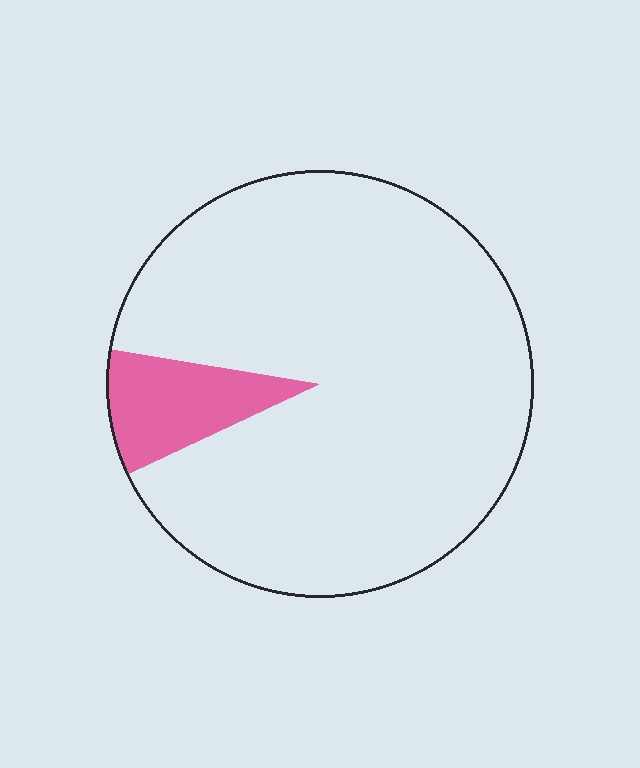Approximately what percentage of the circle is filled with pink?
Approximately 10%.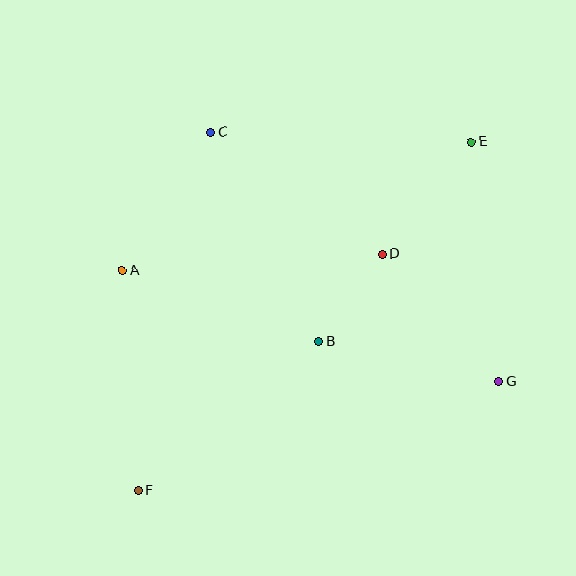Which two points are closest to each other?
Points B and D are closest to each other.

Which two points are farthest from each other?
Points E and F are farthest from each other.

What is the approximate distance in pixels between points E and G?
The distance between E and G is approximately 241 pixels.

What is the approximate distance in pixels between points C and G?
The distance between C and G is approximately 381 pixels.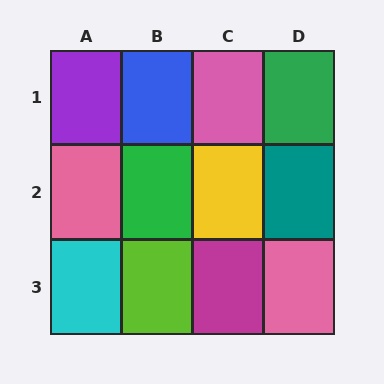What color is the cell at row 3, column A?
Cyan.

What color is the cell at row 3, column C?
Magenta.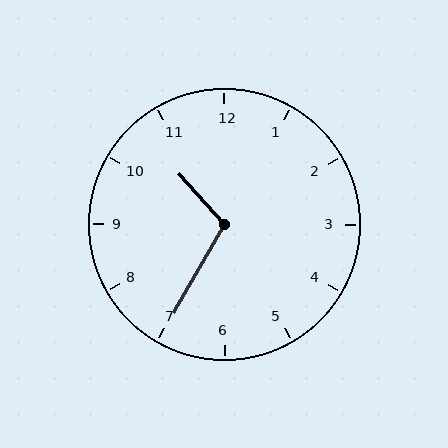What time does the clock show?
10:35.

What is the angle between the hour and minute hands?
Approximately 108 degrees.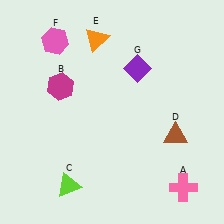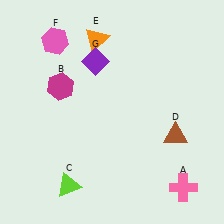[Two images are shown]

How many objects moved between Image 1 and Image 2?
1 object moved between the two images.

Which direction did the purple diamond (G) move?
The purple diamond (G) moved left.